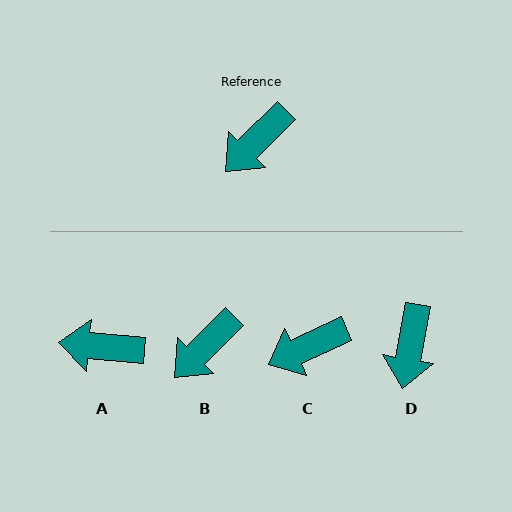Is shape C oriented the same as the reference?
No, it is off by about 20 degrees.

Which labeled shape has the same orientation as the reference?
B.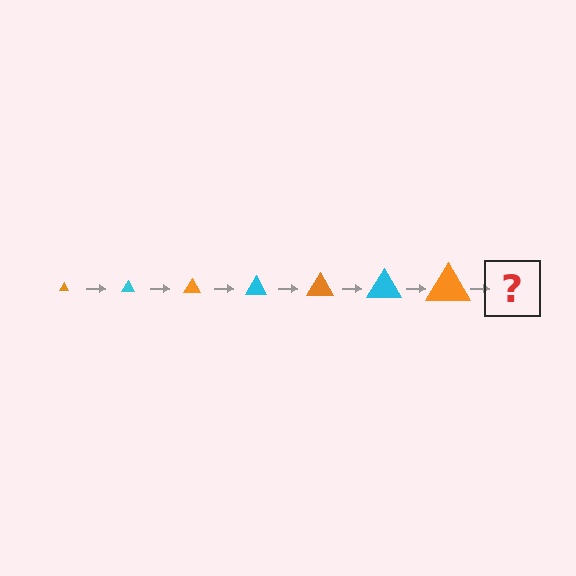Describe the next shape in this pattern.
It should be a cyan triangle, larger than the previous one.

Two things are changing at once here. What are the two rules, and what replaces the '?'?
The two rules are that the triangle grows larger each step and the color cycles through orange and cyan. The '?' should be a cyan triangle, larger than the previous one.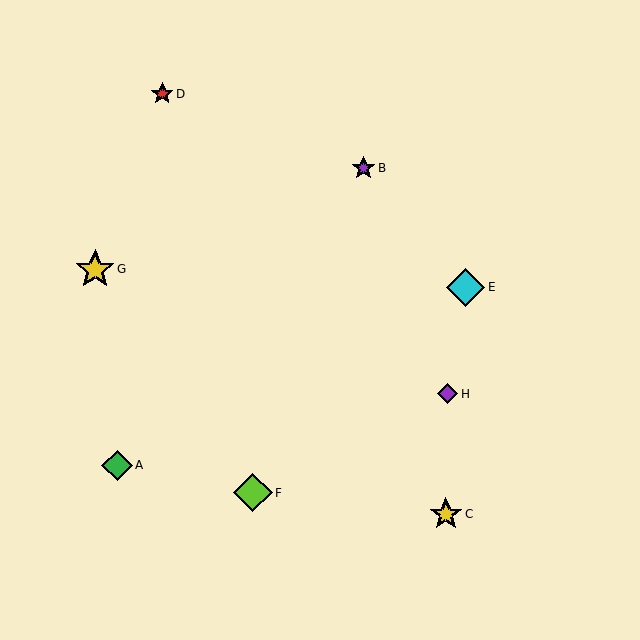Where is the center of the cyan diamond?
The center of the cyan diamond is at (466, 287).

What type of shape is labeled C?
Shape C is a yellow star.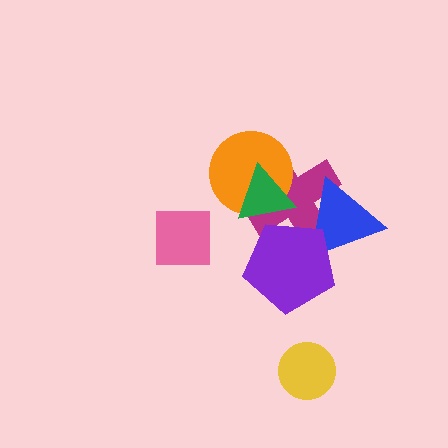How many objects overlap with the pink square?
0 objects overlap with the pink square.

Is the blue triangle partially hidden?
Yes, it is partially covered by another shape.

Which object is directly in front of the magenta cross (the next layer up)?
The orange circle is directly in front of the magenta cross.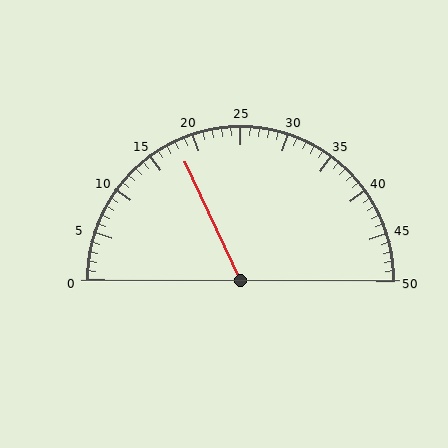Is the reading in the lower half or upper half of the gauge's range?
The reading is in the lower half of the range (0 to 50).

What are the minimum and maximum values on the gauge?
The gauge ranges from 0 to 50.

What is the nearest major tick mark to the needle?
The nearest major tick mark is 20.